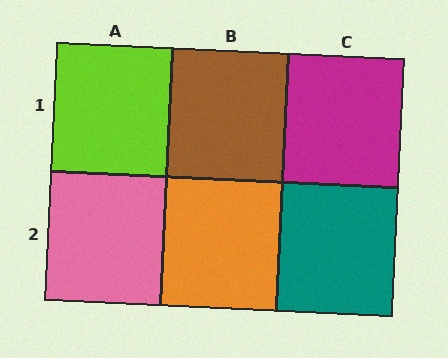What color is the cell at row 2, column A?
Pink.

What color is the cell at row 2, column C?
Teal.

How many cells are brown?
1 cell is brown.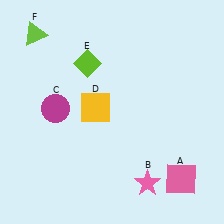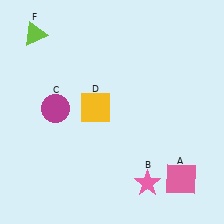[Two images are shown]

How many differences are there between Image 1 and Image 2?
There is 1 difference between the two images.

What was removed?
The lime diamond (E) was removed in Image 2.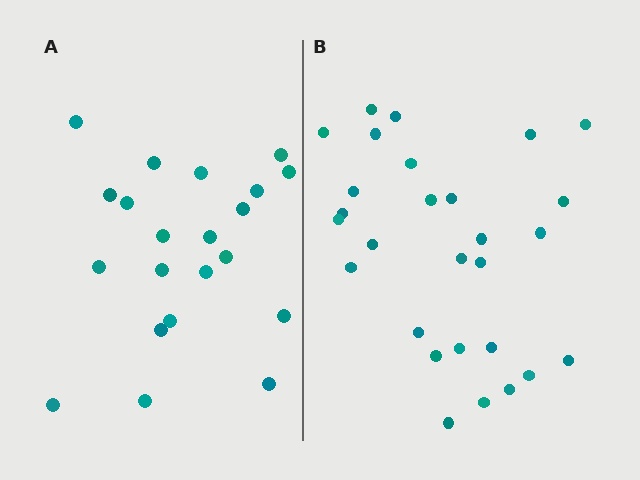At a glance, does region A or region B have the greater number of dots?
Region B (the right region) has more dots.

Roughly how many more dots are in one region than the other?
Region B has roughly 8 or so more dots than region A.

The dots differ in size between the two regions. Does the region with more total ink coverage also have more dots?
No. Region A has more total ink coverage because its dots are larger, but region B actually contains more individual dots. Total area can be misleading — the number of items is what matters here.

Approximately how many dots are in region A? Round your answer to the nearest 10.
About 20 dots. (The exact count is 21, which rounds to 20.)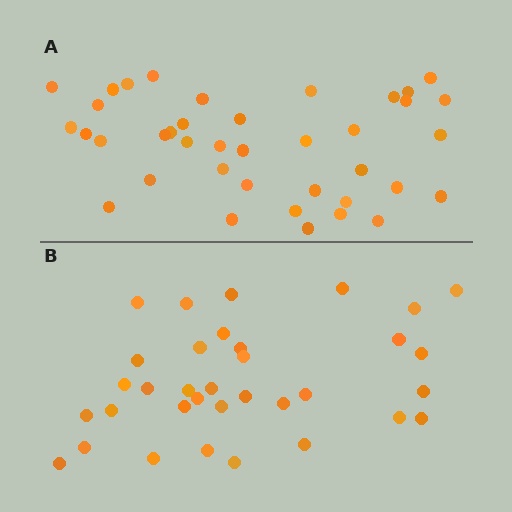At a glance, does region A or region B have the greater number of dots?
Region A (the top region) has more dots.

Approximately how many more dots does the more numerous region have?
Region A has about 5 more dots than region B.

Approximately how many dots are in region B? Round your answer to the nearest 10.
About 30 dots. (The exact count is 34, which rounds to 30.)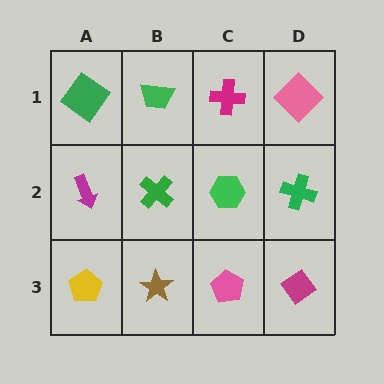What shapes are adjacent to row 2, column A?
A green diamond (row 1, column A), a yellow pentagon (row 3, column A), a green cross (row 2, column B).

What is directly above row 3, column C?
A green hexagon.